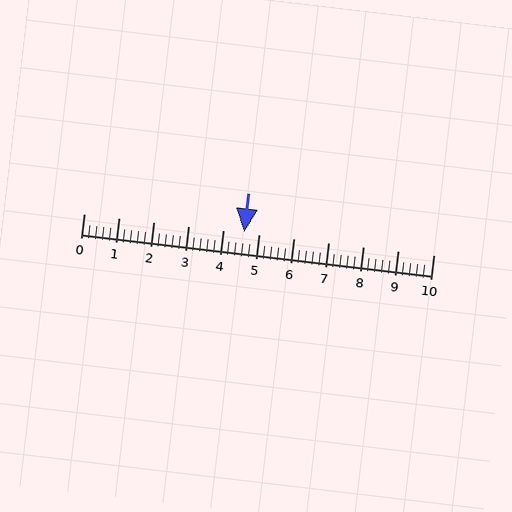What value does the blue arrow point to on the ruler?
The blue arrow points to approximately 4.6.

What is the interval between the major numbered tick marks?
The major tick marks are spaced 1 units apart.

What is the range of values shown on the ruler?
The ruler shows values from 0 to 10.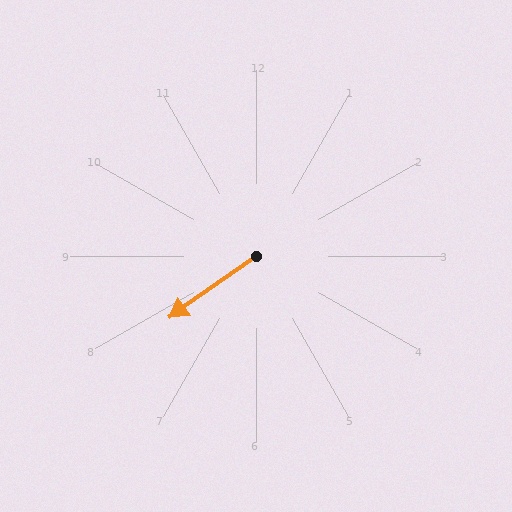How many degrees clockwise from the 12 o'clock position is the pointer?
Approximately 235 degrees.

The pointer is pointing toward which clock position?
Roughly 8 o'clock.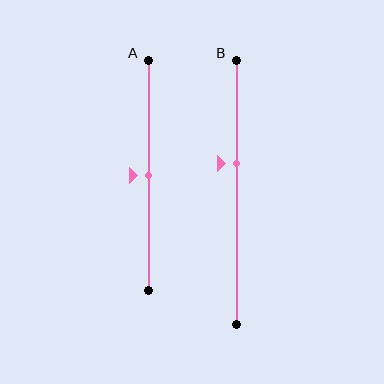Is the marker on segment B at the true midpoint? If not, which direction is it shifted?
No, the marker on segment B is shifted upward by about 11% of the segment length.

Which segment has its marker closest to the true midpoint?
Segment A has its marker closest to the true midpoint.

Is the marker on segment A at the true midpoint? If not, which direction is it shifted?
Yes, the marker on segment A is at the true midpoint.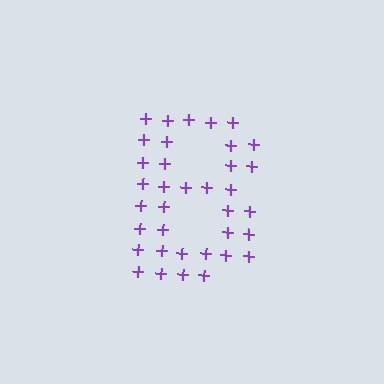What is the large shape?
The large shape is the letter B.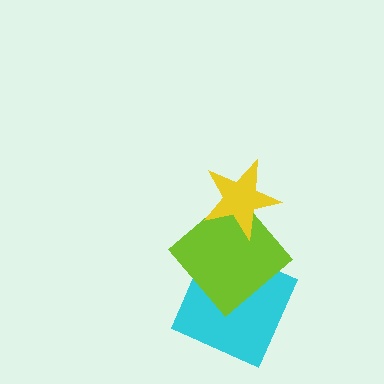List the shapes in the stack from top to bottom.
From top to bottom: the yellow star, the lime diamond, the cyan square.